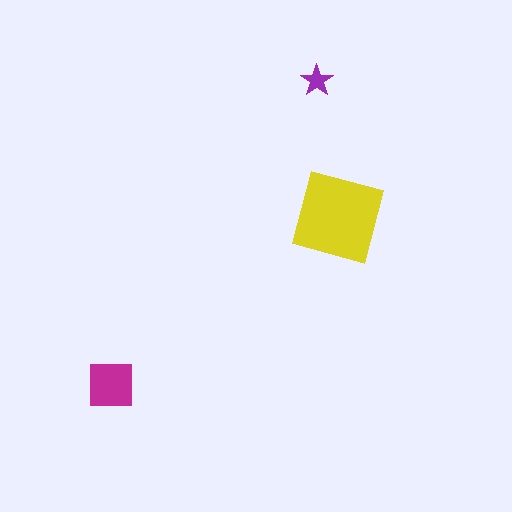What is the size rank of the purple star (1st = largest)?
3rd.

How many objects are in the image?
There are 3 objects in the image.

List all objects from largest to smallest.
The yellow diamond, the magenta square, the purple star.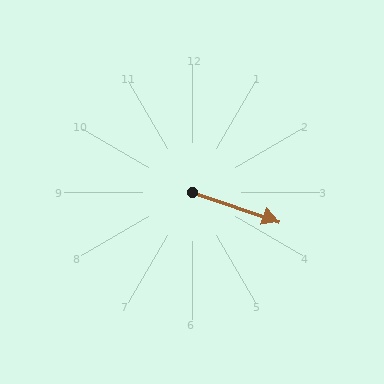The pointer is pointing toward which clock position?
Roughly 4 o'clock.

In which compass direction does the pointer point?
East.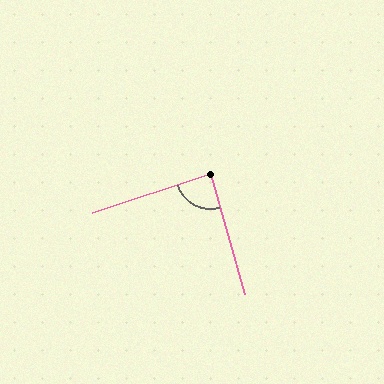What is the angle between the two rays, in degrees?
Approximately 88 degrees.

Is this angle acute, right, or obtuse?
It is approximately a right angle.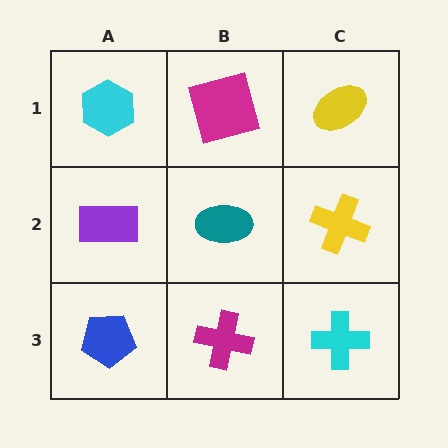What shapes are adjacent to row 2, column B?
A magenta square (row 1, column B), a magenta cross (row 3, column B), a purple rectangle (row 2, column A), a yellow cross (row 2, column C).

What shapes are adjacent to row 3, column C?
A yellow cross (row 2, column C), a magenta cross (row 3, column B).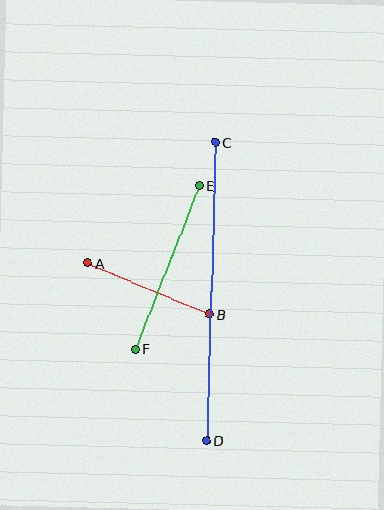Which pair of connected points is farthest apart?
Points C and D are farthest apart.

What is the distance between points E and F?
The distance is approximately 175 pixels.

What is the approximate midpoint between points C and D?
The midpoint is at approximately (211, 292) pixels.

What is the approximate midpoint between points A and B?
The midpoint is at approximately (149, 289) pixels.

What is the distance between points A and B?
The distance is approximately 132 pixels.